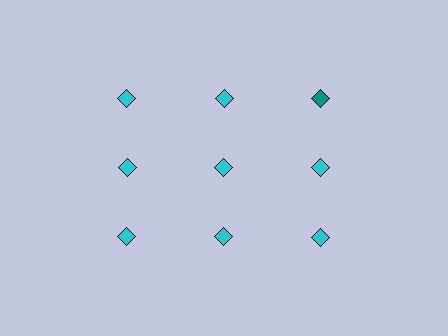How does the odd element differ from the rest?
It has a different color: teal instead of cyan.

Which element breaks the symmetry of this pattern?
The teal diamond in the top row, center column breaks the symmetry. All other shapes are cyan diamonds.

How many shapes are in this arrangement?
There are 9 shapes arranged in a grid pattern.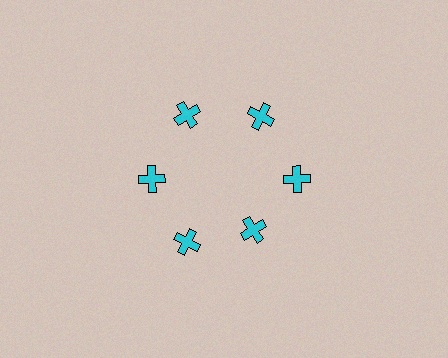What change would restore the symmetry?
The symmetry would be restored by moving it outward, back onto the ring so that all 6 crosses sit at equal angles and equal distance from the center.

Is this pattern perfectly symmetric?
No. The 6 cyan crosses are arranged in a ring, but one element near the 5 o'clock position is pulled inward toward the center, breaking the 6-fold rotational symmetry.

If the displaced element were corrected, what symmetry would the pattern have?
It would have 6-fold rotational symmetry — the pattern would map onto itself every 60 degrees.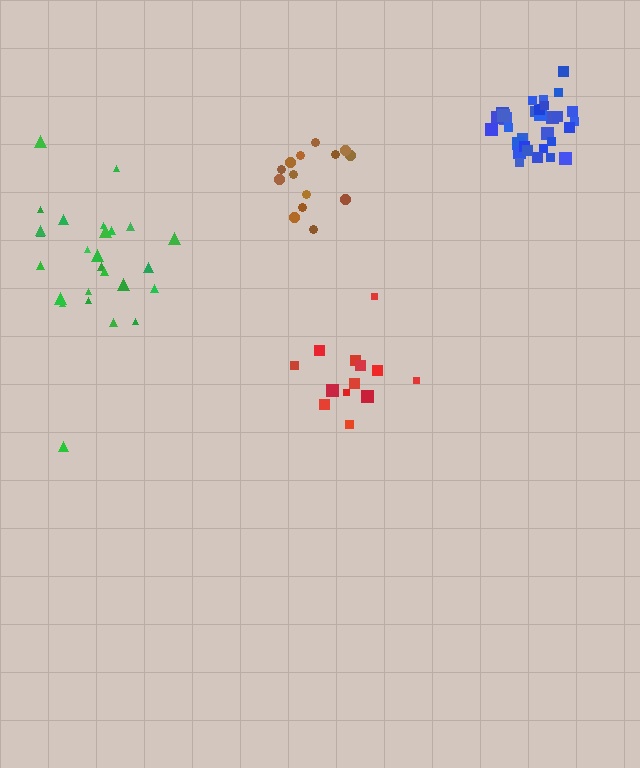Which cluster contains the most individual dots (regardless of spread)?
Blue (31).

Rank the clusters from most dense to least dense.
blue, brown, red, green.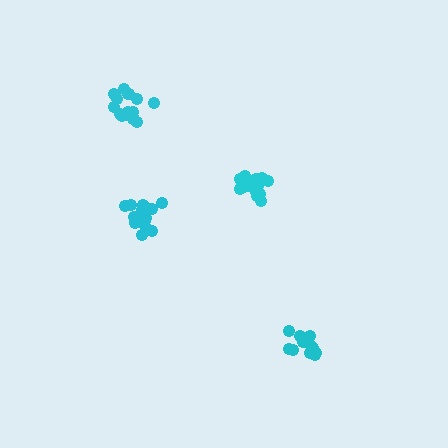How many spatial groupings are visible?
There are 4 spatial groupings.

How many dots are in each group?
Group 1: 15 dots, Group 2: 17 dots, Group 3: 14 dots, Group 4: 15 dots (61 total).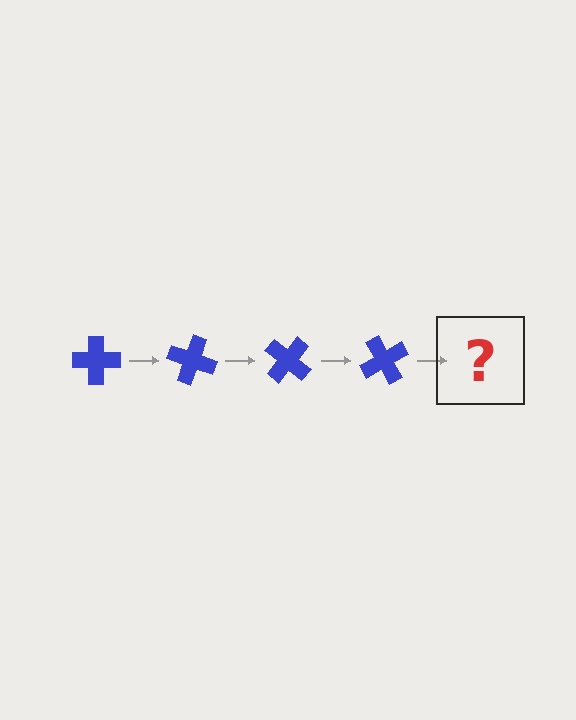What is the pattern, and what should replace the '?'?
The pattern is that the cross rotates 20 degrees each step. The '?' should be a blue cross rotated 80 degrees.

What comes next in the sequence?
The next element should be a blue cross rotated 80 degrees.